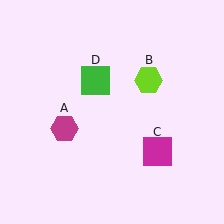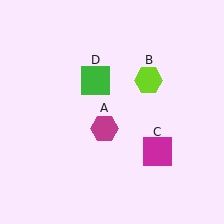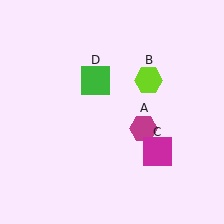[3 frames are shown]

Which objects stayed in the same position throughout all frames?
Lime hexagon (object B) and magenta square (object C) and green square (object D) remained stationary.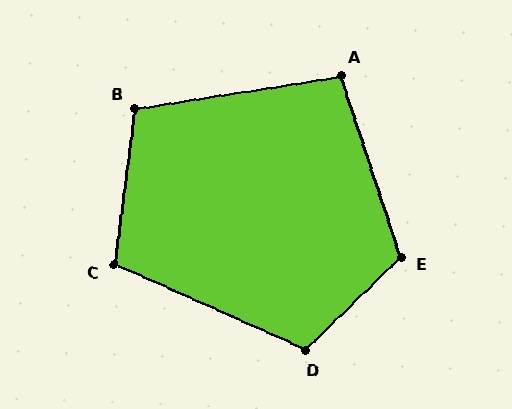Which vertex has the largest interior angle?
E, at approximately 116 degrees.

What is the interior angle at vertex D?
Approximately 111 degrees (obtuse).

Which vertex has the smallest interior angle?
A, at approximately 99 degrees.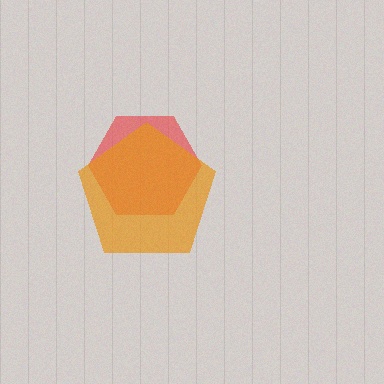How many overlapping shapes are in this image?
There are 2 overlapping shapes in the image.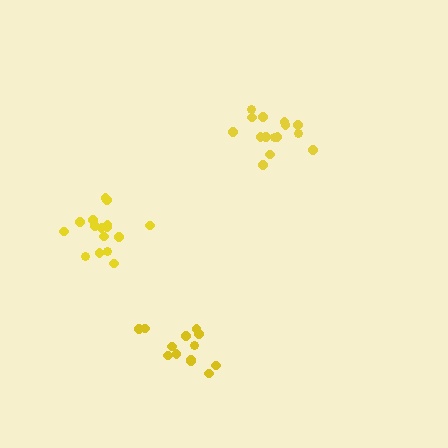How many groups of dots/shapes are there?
There are 3 groups.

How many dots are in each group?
Group 1: 15 dots, Group 2: 16 dots, Group 3: 13 dots (44 total).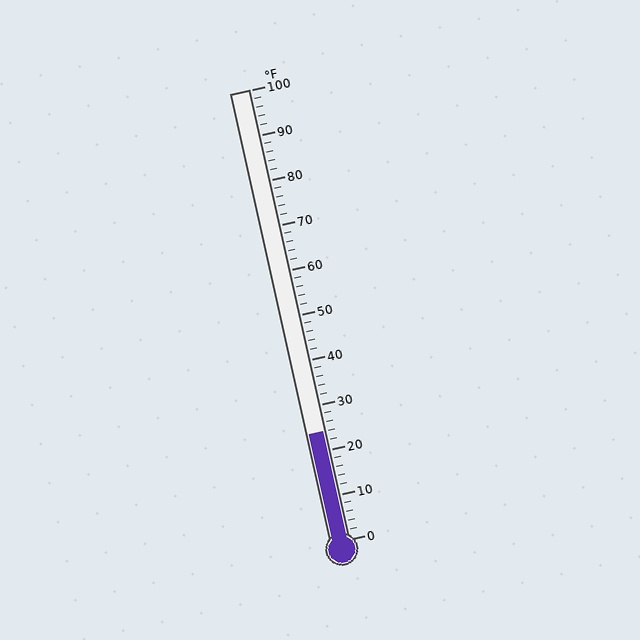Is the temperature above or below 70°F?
The temperature is below 70°F.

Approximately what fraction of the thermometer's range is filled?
The thermometer is filled to approximately 25% of its range.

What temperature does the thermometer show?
The thermometer shows approximately 24°F.